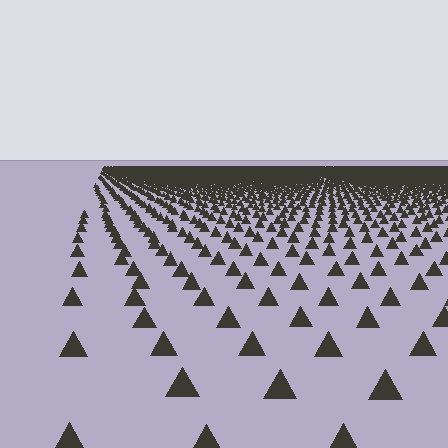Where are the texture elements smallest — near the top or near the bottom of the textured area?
Near the top.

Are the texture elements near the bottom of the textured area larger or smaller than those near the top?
Larger. Near the bottom, elements are closer to the viewer and appear at a bigger on-screen size.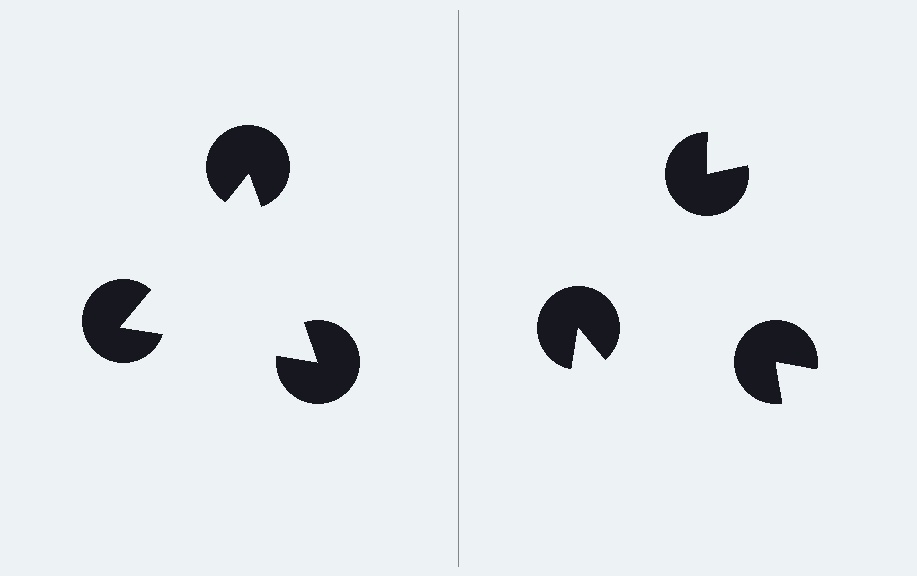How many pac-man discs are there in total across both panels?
6 — 3 on each side.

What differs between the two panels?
The pac-man discs are positioned identically on both sides; only the wedge orientations differ. On the left they align to a triangle; on the right they are misaligned.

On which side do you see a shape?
An illusory triangle appears on the left side. On the right side the wedge cuts are rotated, so no coherent shape forms.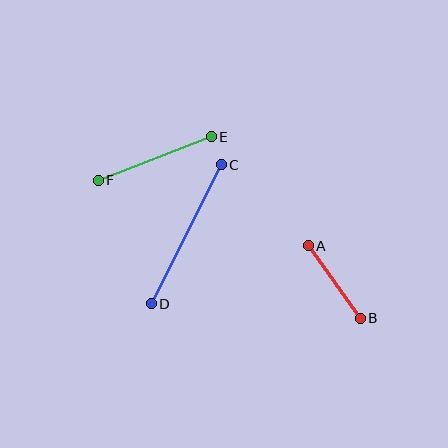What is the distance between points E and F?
The distance is approximately 121 pixels.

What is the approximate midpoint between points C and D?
The midpoint is at approximately (186, 234) pixels.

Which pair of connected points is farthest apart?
Points C and D are farthest apart.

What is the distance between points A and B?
The distance is approximately 89 pixels.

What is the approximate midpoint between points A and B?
The midpoint is at approximately (334, 282) pixels.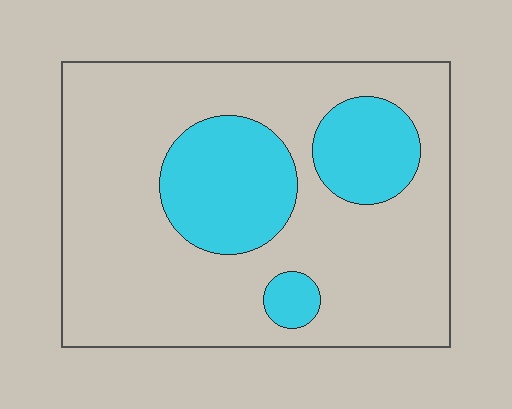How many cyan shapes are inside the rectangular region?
3.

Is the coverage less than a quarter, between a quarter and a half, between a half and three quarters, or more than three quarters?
Less than a quarter.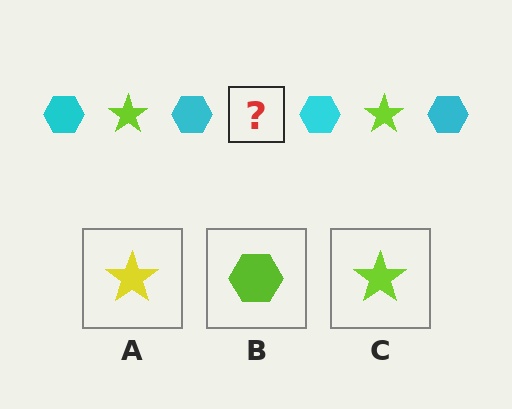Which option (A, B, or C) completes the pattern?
C.